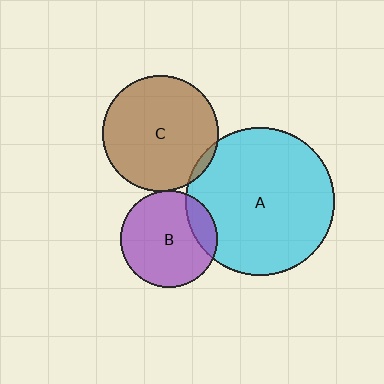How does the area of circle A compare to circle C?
Approximately 1.6 times.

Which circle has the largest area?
Circle A (cyan).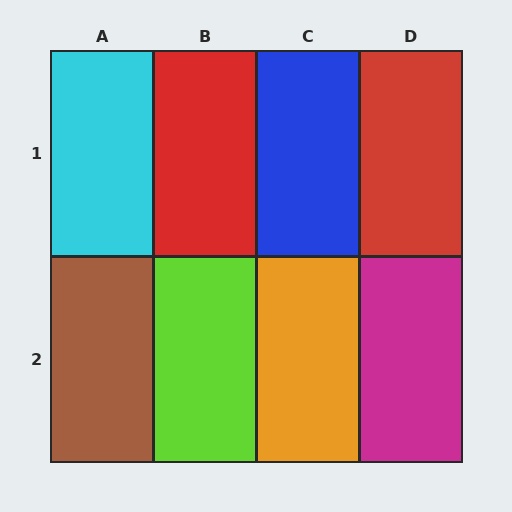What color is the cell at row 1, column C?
Blue.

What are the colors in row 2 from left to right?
Brown, lime, orange, magenta.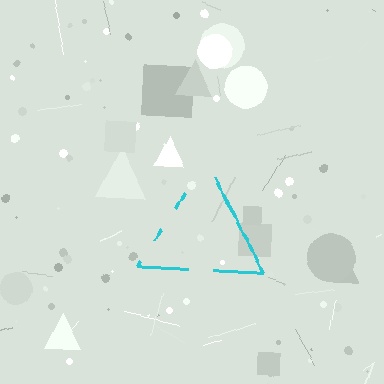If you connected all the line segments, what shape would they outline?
They would outline a triangle.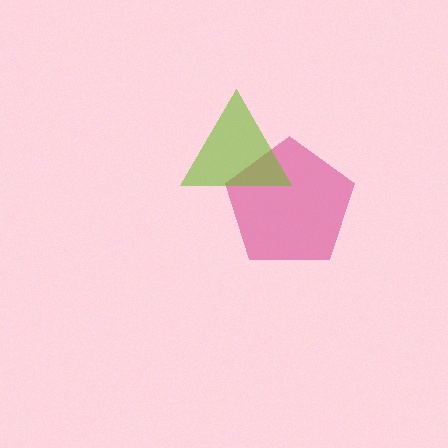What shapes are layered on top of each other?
The layered shapes are: a magenta pentagon, a lime triangle.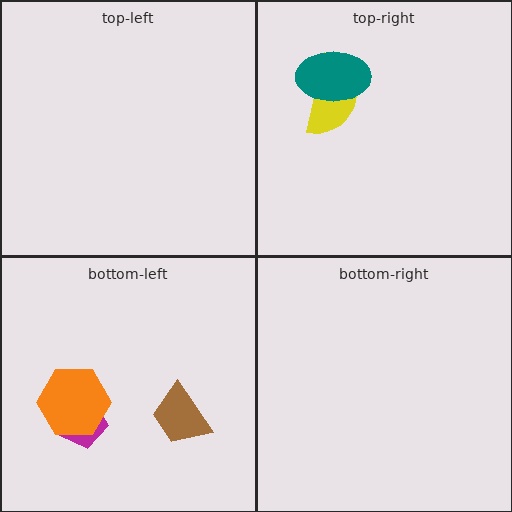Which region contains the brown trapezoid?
The bottom-left region.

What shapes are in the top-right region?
The yellow semicircle, the teal ellipse.